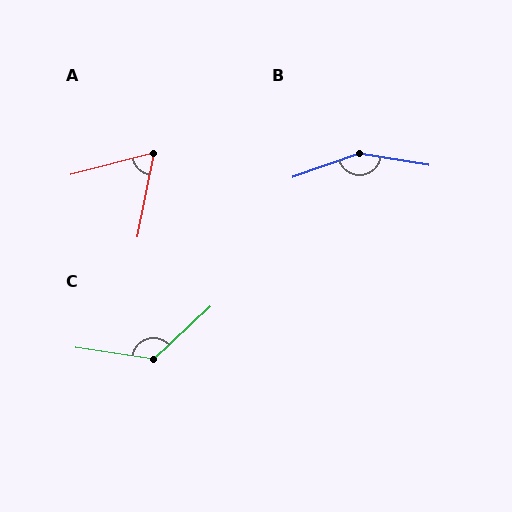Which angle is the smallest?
A, at approximately 64 degrees.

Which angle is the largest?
B, at approximately 151 degrees.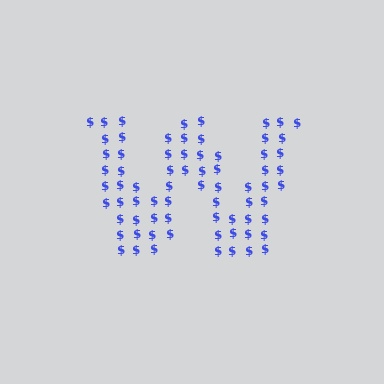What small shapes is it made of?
It is made of small dollar signs.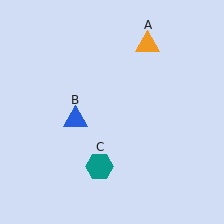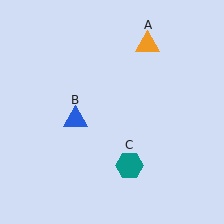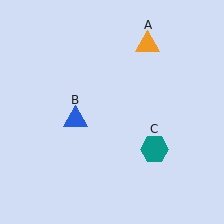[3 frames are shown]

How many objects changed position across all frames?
1 object changed position: teal hexagon (object C).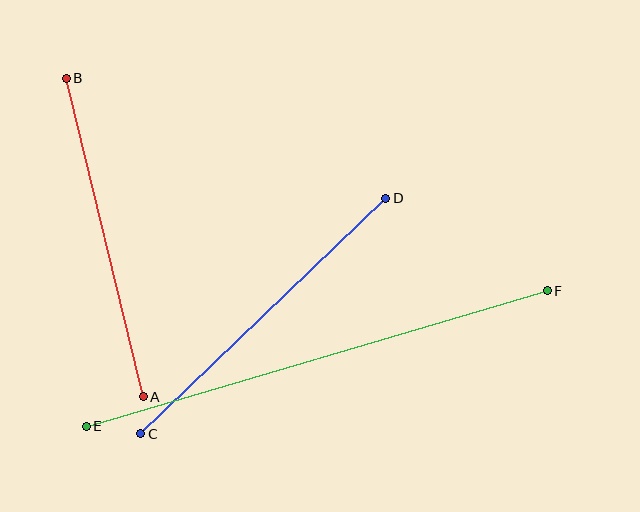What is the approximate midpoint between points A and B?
The midpoint is at approximately (105, 237) pixels.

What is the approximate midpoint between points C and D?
The midpoint is at approximately (263, 316) pixels.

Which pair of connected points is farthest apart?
Points E and F are farthest apart.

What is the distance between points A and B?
The distance is approximately 328 pixels.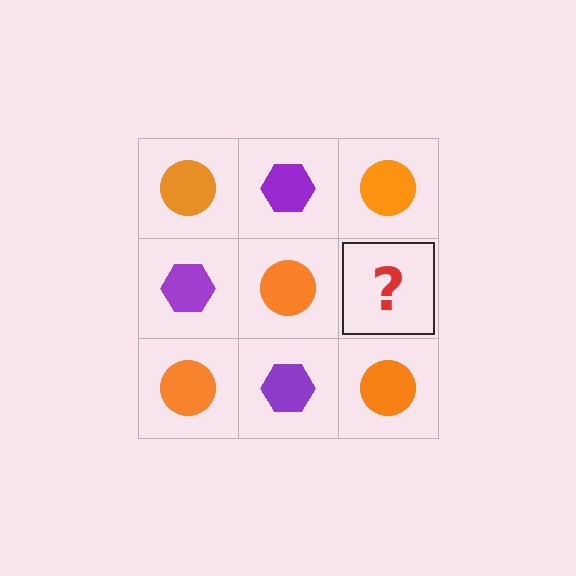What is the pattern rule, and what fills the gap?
The rule is that it alternates orange circle and purple hexagon in a checkerboard pattern. The gap should be filled with a purple hexagon.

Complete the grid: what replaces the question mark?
The question mark should be replaced with a purple hexagon.